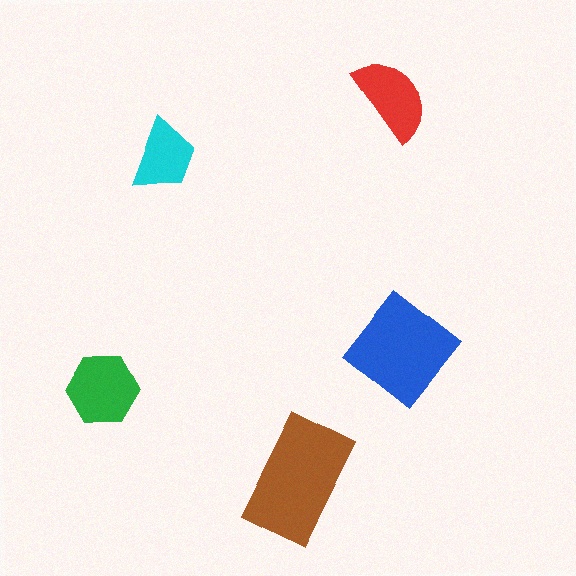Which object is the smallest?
The cyan trapezoid.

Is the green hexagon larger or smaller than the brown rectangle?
Smaller.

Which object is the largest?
The brown rectangle.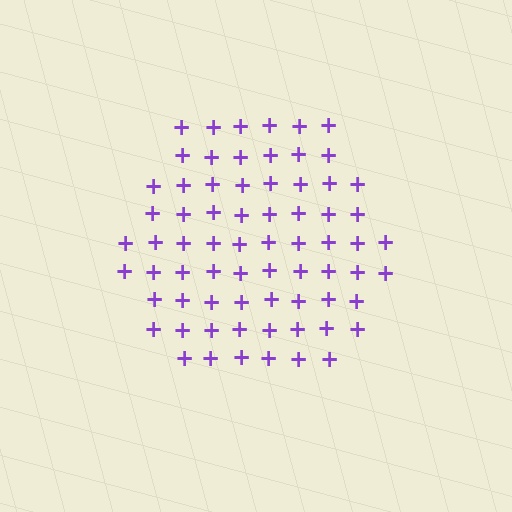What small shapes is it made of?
It is made of small plus signs.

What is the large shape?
The large shape is a hexagon.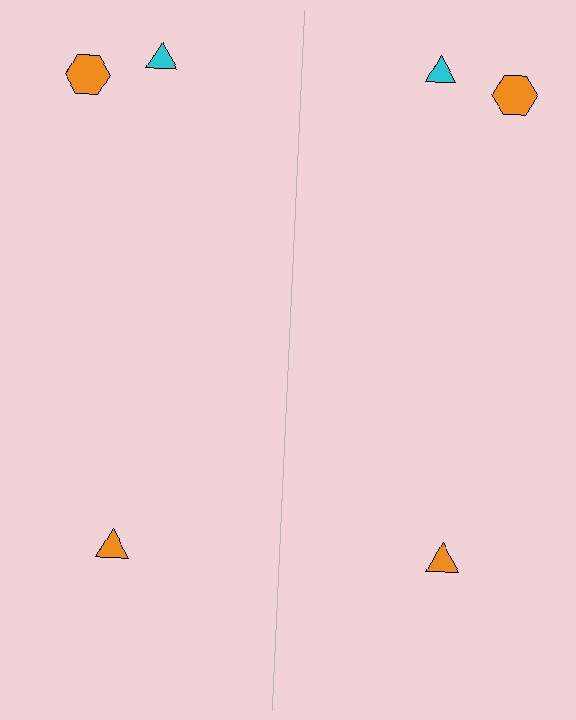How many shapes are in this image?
There are 6 shapes in this image.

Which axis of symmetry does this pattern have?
The pattern has a vertical axis of symmetry running through the center of the image.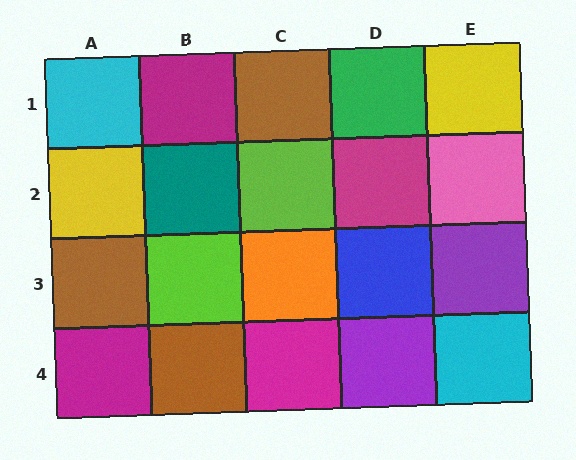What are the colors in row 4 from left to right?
Magenta, brown, magenta, purple, cyan.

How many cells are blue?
1 cell is blue.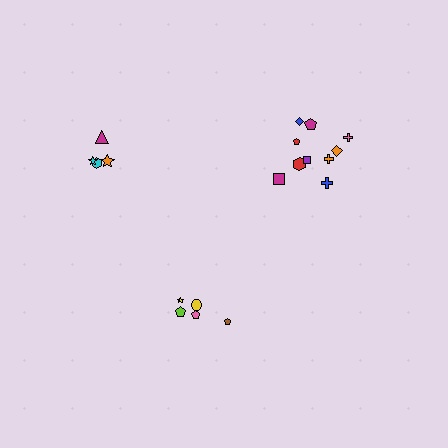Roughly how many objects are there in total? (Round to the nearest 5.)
Roughly 20 objects in total.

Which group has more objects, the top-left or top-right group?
The top-right group.